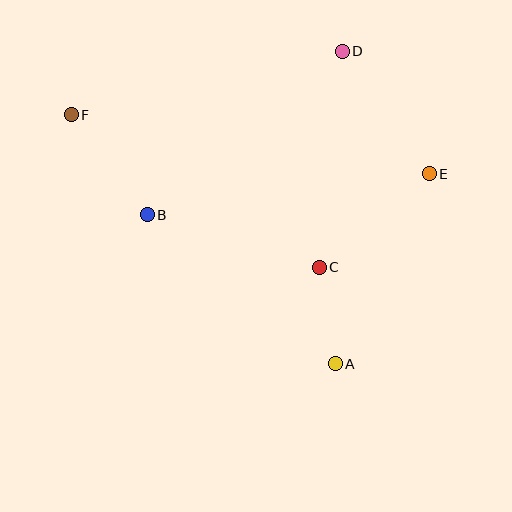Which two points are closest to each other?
Points A and C are closest to each other.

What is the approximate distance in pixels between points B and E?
The distance between B and E is approximately 285 pixels.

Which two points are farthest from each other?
Points E and F are farthest from each other.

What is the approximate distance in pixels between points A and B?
The distance between A and B is approximately 240 pixels.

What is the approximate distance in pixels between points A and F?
The distance between A and F is approximately 363 pixels.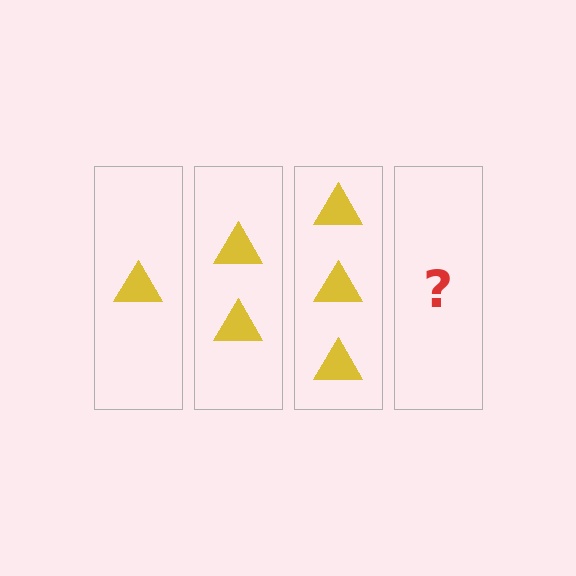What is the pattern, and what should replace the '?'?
The pattern is that each step adds one more triangle. The '?' should be 4 triangles.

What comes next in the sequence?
The next element should be 4 triangles.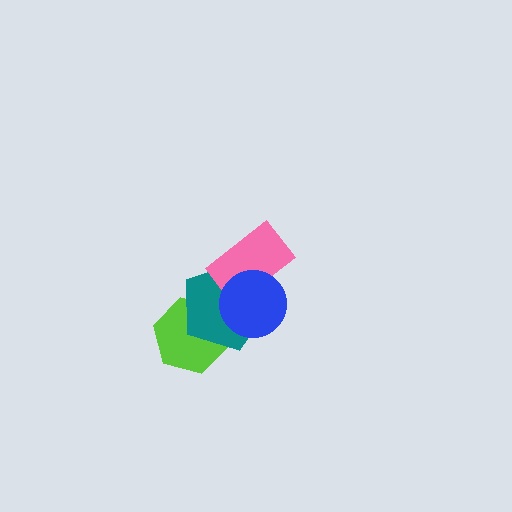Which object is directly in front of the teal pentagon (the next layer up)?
The pink rectangle is directly in front of the teal pentagon.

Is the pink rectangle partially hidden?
Yes, it is partially covered by another shape.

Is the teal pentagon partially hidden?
Yes, it is partially covered by another shape.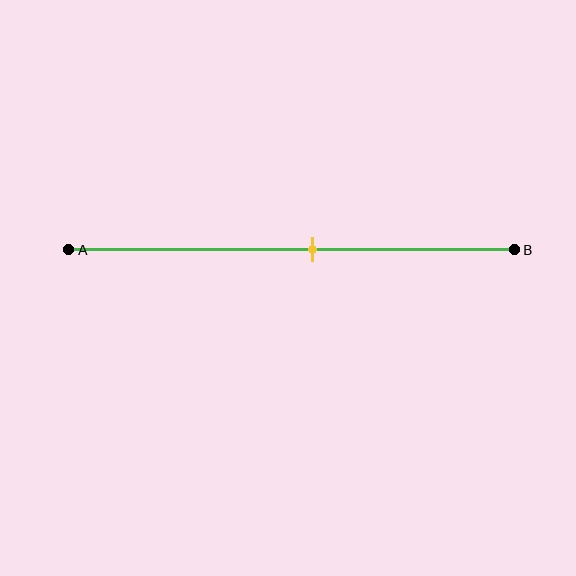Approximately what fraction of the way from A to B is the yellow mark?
The yellow mark is approximately 55% of the way from A to B.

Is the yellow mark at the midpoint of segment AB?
No, the mark is at about 55% from A, not at the 50% midpoint.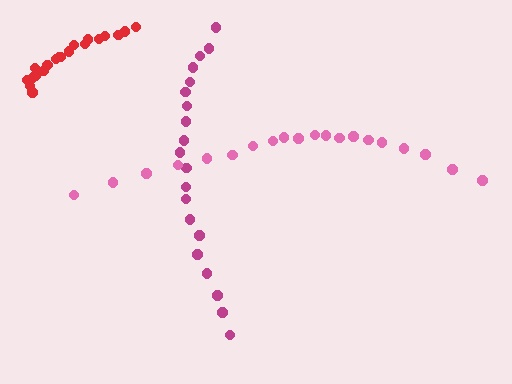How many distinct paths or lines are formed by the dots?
There are 3 distinct paths.